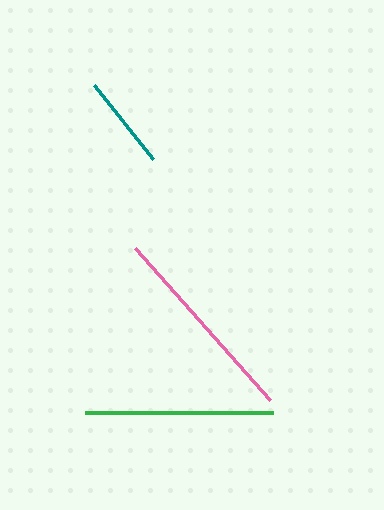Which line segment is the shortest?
The teal line is the shortest at approximately 95 pixels.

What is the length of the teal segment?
The teal segment is approximately 95 pixels long.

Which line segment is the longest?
The pink line is the longest at approximately 203 pixels.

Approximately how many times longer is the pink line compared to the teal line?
The pink line is approximately 2.1 times the length of the teal line.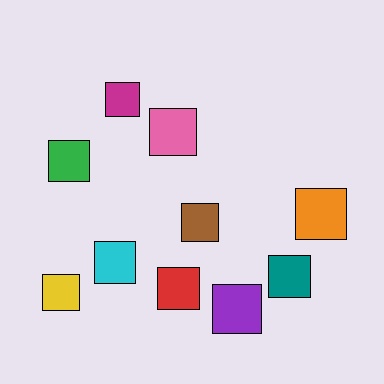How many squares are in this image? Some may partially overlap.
There are 10 squares.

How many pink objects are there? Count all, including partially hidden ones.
There is 1 pink object.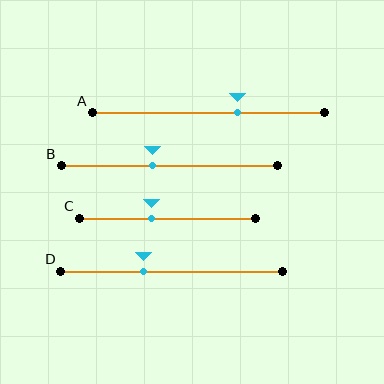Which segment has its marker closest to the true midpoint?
Segment B has its marker closest to the true midpoint.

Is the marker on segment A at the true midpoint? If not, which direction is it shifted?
No, the marker on segment A is shifted to the right by about 13% of the segment length.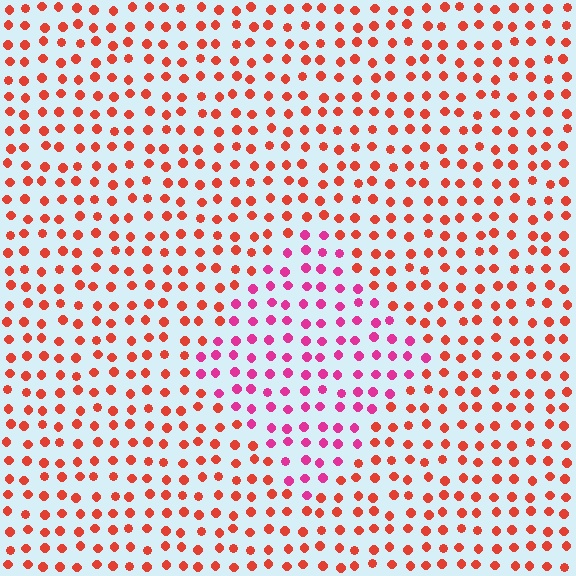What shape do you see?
I see a diamond.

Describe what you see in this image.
The image is filled with small red elements in a uniform arrangement. A diamond-shaped region is visible where the elements are tinted to a slightly different hue, forming a subtle color boundary.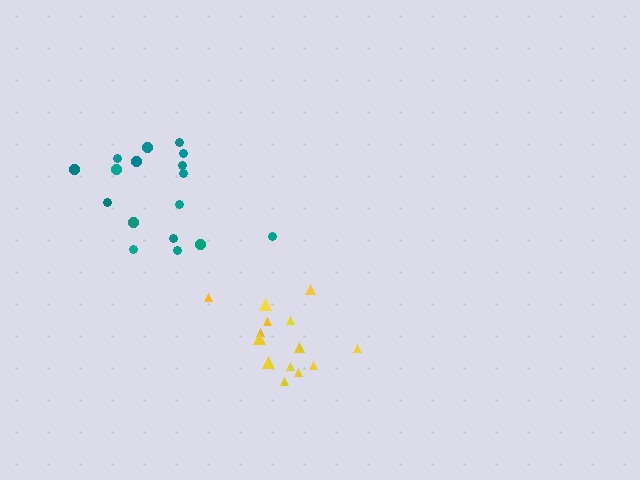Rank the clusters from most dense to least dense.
yellow, teal.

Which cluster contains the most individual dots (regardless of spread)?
Teal (17).